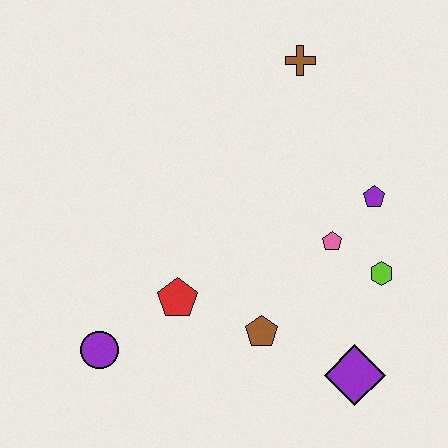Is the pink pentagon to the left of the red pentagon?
No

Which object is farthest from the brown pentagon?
The brown cross is farthest from the brown pentagon.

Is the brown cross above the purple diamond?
Yes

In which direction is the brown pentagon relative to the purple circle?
The brown pentagon is to the right of the purple circle.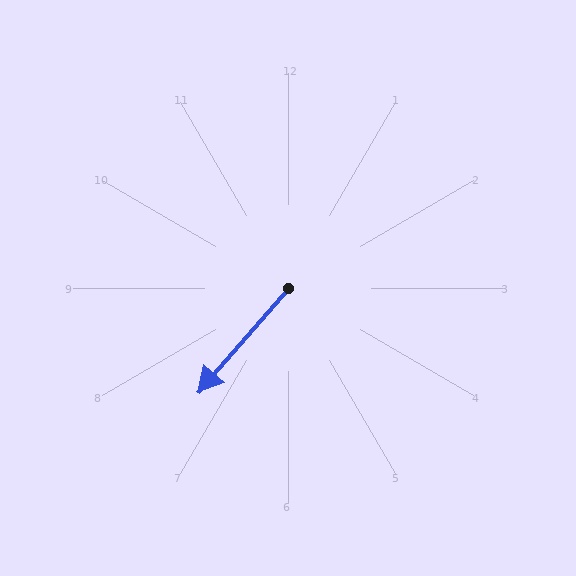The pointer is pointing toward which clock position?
Roughly 7 o'clock.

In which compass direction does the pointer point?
Southwest.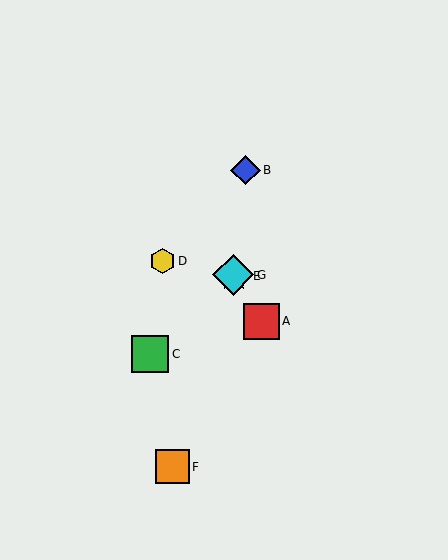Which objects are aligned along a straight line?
Objects A, E, G are aligned along a straight line.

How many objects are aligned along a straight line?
3 objects (A, E, G) are aligned along a straight line.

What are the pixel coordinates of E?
Object E is at (234, 276).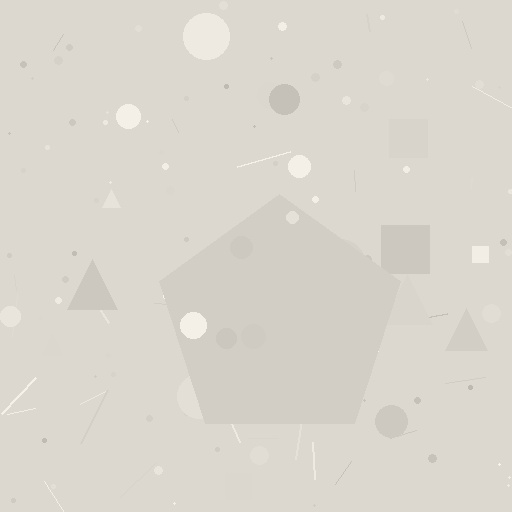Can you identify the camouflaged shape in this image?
The camouflaged shape is a pentagon.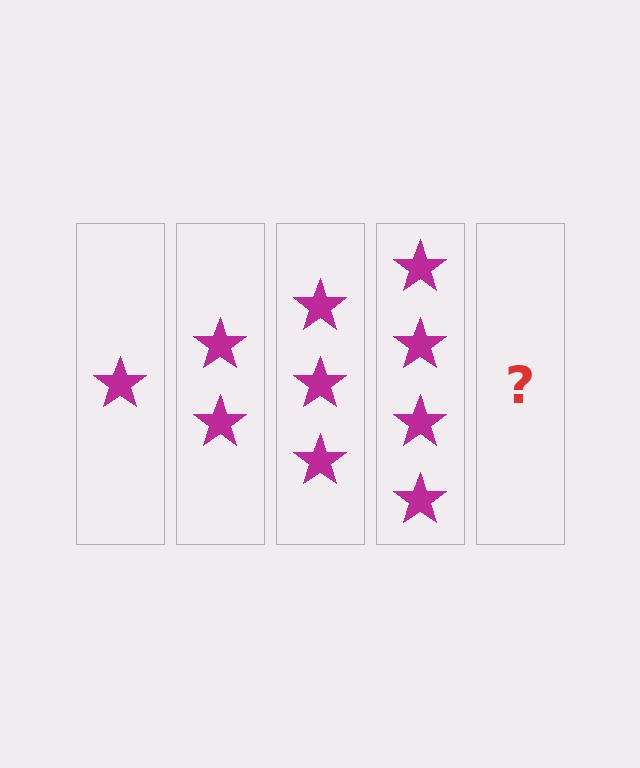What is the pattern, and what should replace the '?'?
The pattern is that each step adds one more star. The '?' should be 5 stars.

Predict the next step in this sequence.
The next step is 5 stars.